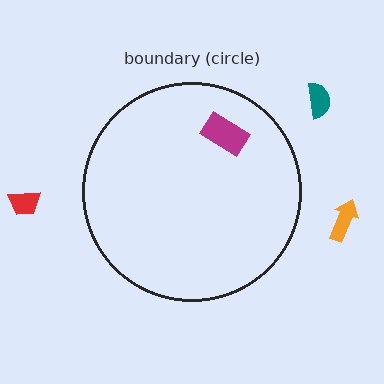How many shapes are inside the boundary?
1 inside, 3 outside.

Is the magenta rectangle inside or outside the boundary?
Inside.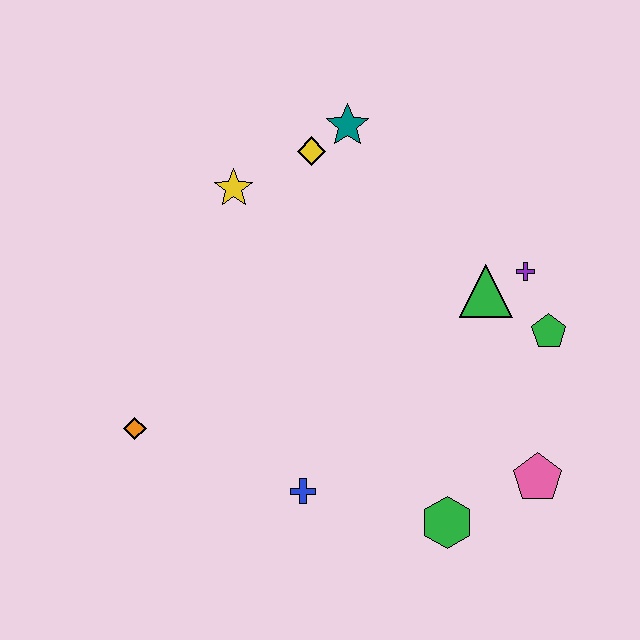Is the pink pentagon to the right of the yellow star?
Yes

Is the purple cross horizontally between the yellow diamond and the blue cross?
No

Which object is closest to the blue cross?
The green hexagon is closest to the blue cross.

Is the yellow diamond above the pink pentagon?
Yes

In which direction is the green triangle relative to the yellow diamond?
The green triangle is to the right of the yellow diamond.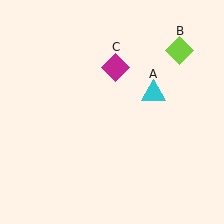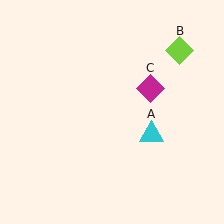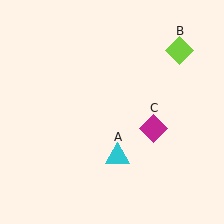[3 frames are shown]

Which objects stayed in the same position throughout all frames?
Lime diamond (object B) remained stationary.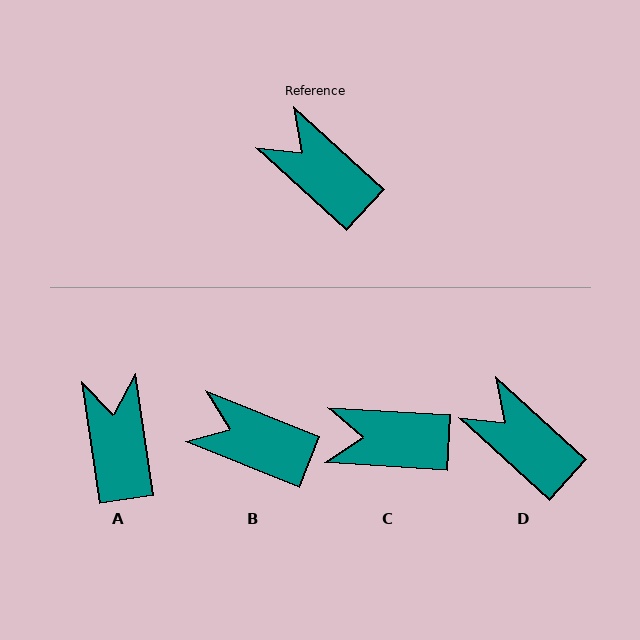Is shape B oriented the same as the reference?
No, it is off by about 20 degrees.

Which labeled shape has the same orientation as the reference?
D.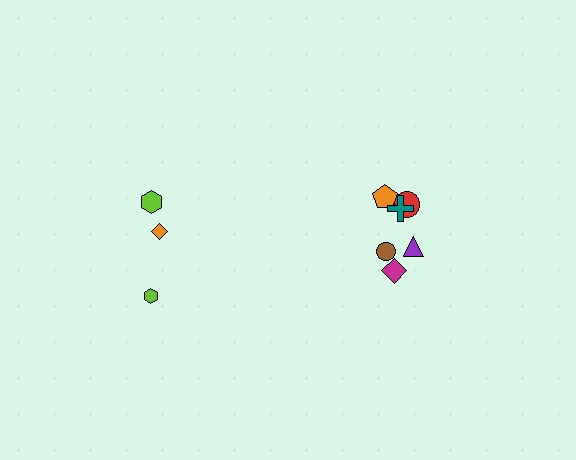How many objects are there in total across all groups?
There are 9 objects.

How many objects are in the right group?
There are 6 objects.